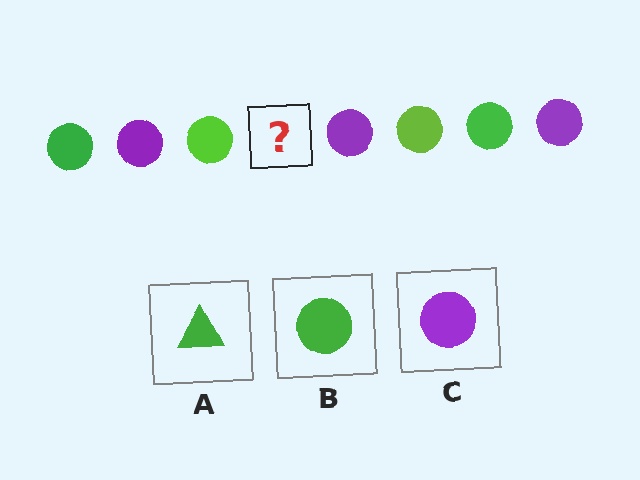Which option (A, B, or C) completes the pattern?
B.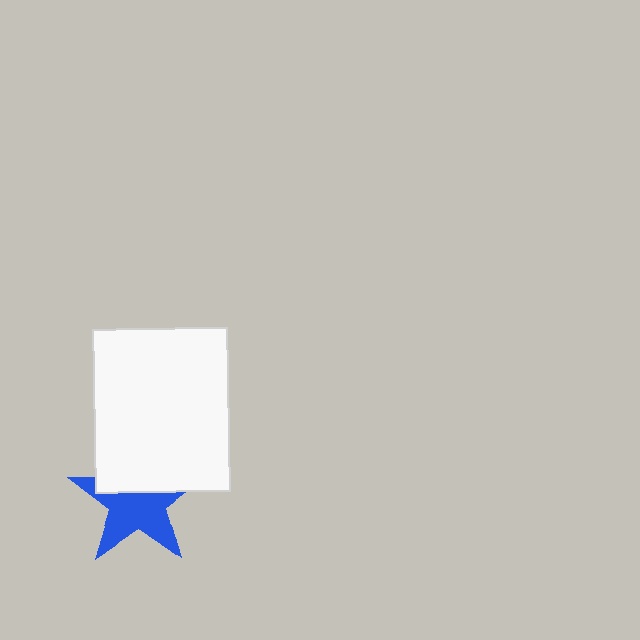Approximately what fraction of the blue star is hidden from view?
Roughly 40% of the blue star is hidden behind the white rectangle.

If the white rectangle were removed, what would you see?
You would see the complete blue star.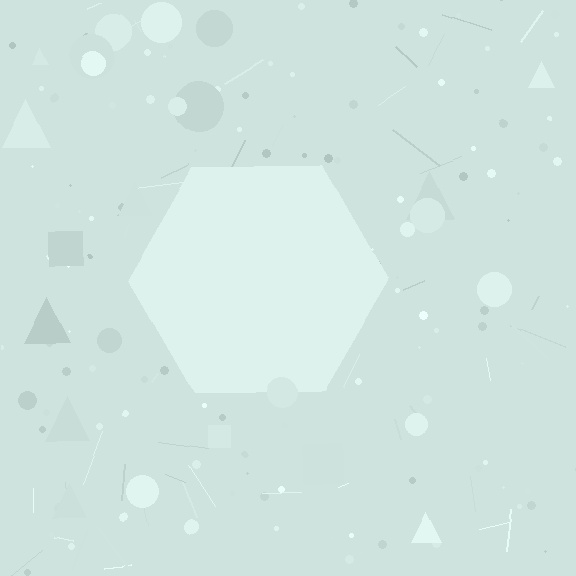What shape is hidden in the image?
A hexagon is hidden in the image.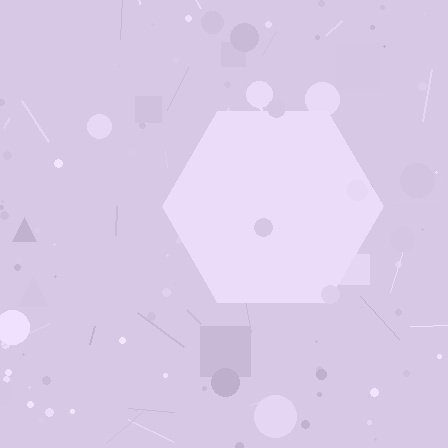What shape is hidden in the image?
A hexagon is hidden in the image.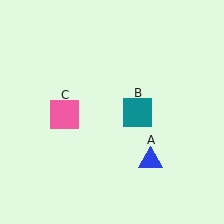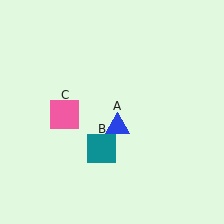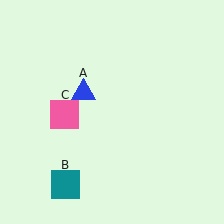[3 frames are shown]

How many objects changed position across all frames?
2 objects changed position: blue triangle (object A), teal square (object B).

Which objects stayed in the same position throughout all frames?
Pink square (object C) remained stationary.